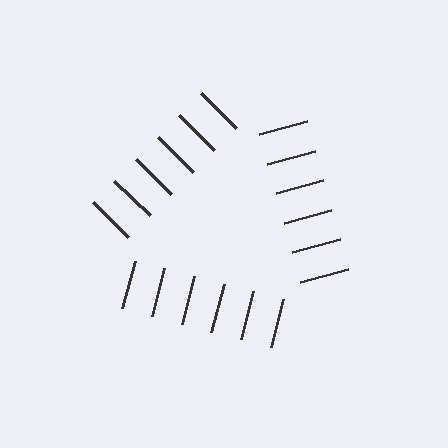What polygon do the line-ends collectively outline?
An illusory triangle — the line segments terminate on its edges but no continuous stroke is drawn.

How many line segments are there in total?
18 — 6 along each of the 3 edges.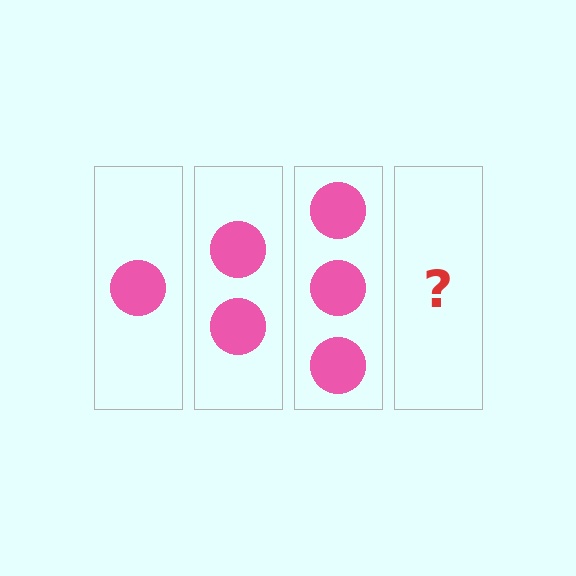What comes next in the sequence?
The next element should be 4 circles.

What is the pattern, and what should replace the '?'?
The pattern is that each step adds one more circle. The '?' should be 4 circles.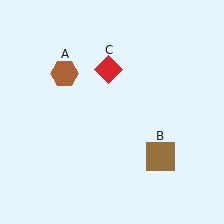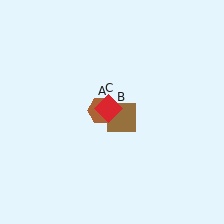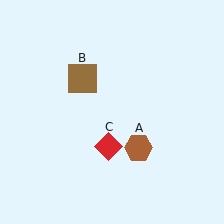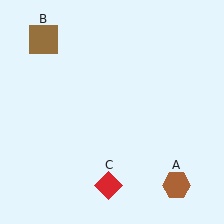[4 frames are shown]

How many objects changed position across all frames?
3 objects changed position: brown hexagon (object A), brown square (object B), red diamond (object C).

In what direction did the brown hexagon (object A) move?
The brown hexagon (object A) moved down and to the right.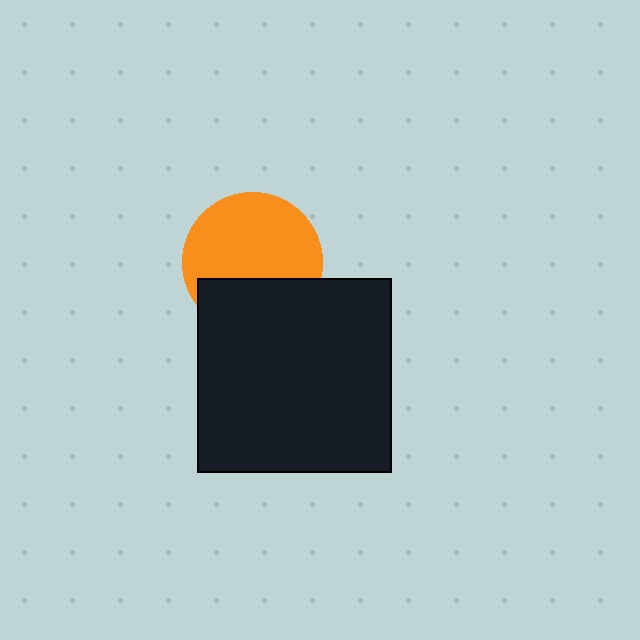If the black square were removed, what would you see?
You would see the complete orange circle.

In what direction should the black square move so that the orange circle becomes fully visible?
The black square should move down. That is the shortest direction to clear the overlap and leave the orange circle fully visible.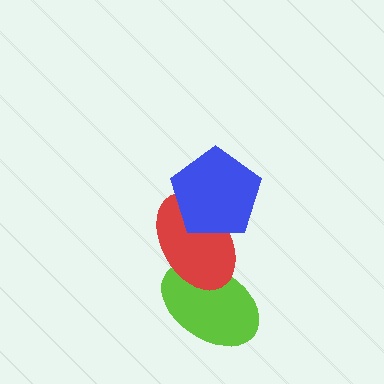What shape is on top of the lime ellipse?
The red ellipse is on top of the lime ellipse.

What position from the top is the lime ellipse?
The lime ellipse is 3rd from the top.